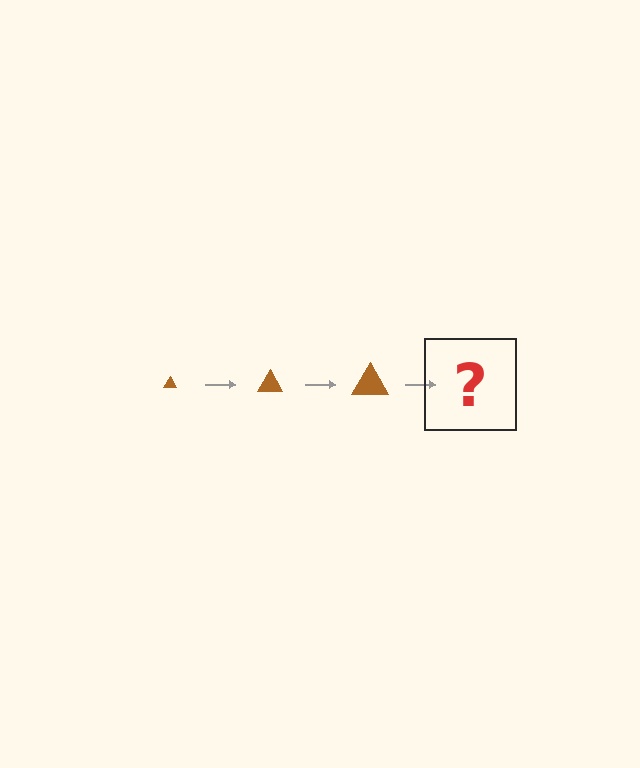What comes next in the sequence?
The next element should be a brown triangle, larger than the previous one.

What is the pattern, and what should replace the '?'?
The pattern is that the triangle gets progressively larger each step. The '?' should be a brown triangle, larger than the previous one.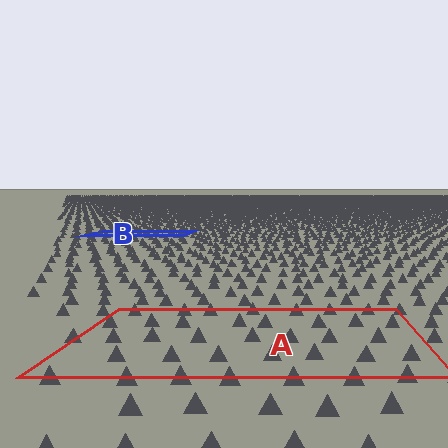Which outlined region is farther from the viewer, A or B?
Region B is farther from the viewer — the texture elements inside it appear smaller and more densely packed.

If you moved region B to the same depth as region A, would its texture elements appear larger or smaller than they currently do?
They would appear larger. At a closer depth, the same texture elements are projected at a bigger on-screen size.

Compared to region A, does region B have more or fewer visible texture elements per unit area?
Region B has more texture elements per unit area — they are packed more densely because it is farther away.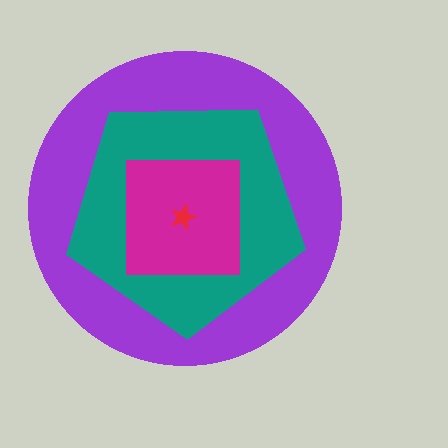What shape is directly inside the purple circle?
The teal pentagon.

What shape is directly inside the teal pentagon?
The magenta square.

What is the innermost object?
The red star.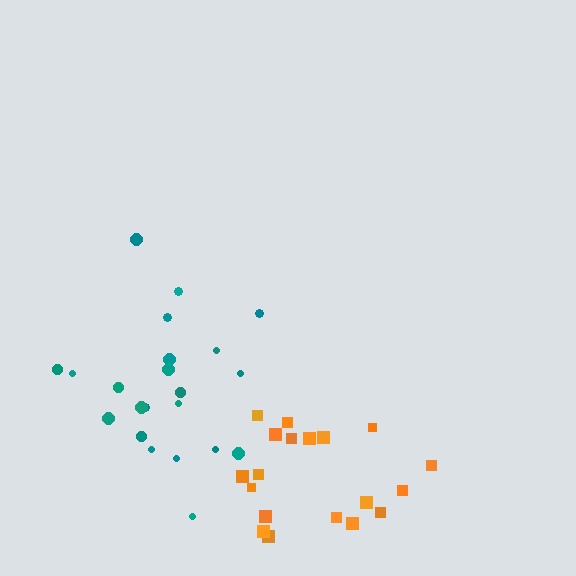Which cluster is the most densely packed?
Orange.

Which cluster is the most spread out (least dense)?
Teal.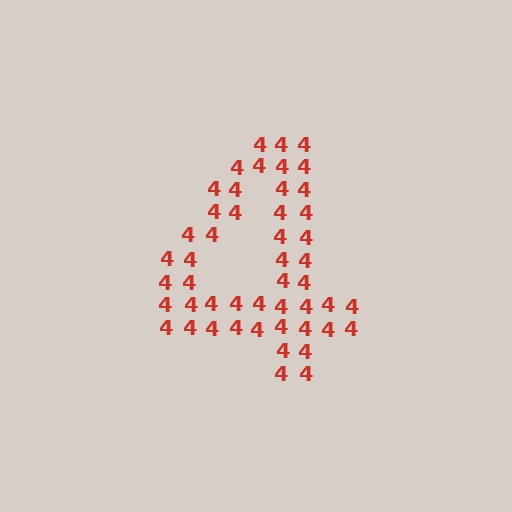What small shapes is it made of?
It is made of small digit 4's.